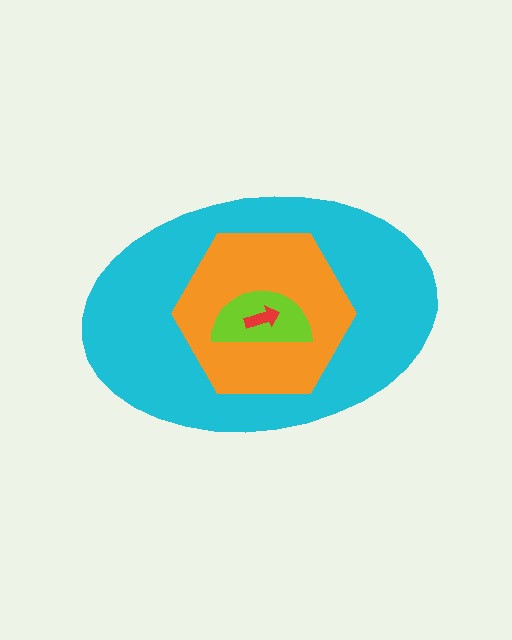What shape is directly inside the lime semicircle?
The red arrow.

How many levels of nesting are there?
4.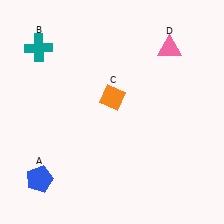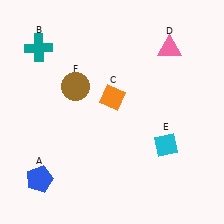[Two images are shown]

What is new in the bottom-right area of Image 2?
A cyan diamond (E) was added in the bottom-right area of Image 2.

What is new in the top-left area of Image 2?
A brown circle (F) was added in the top-left area of Image 2.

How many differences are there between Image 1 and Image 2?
There are 2 differences between the two images.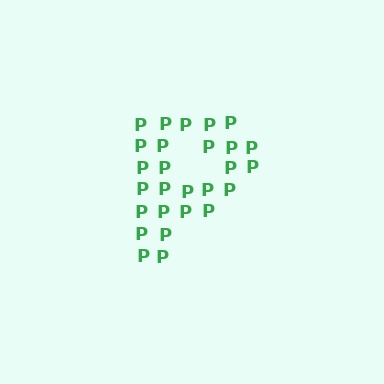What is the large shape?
The large shape is the letter P.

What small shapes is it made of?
It is made of small letter P's.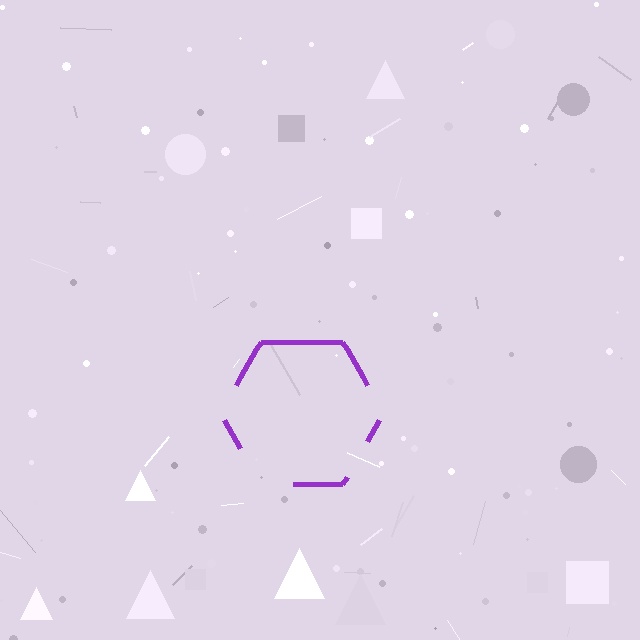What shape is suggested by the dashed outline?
The dashed outline suggests a hexagon.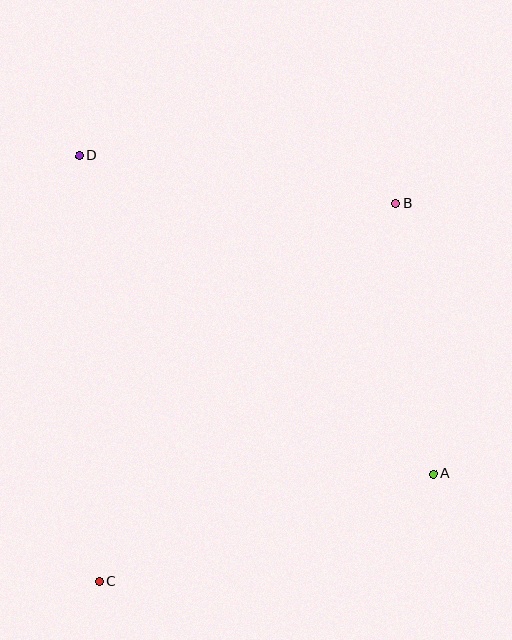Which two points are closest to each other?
Points A and B are closest to each other.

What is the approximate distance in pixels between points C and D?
The distance between C and D is approximately 426 pixels.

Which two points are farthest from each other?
Points B and C are farthest from each other.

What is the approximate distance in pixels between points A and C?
The distance between A and C is approximately 351 pixels.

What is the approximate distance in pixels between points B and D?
The distance between B and D is approximately 320 pixels.